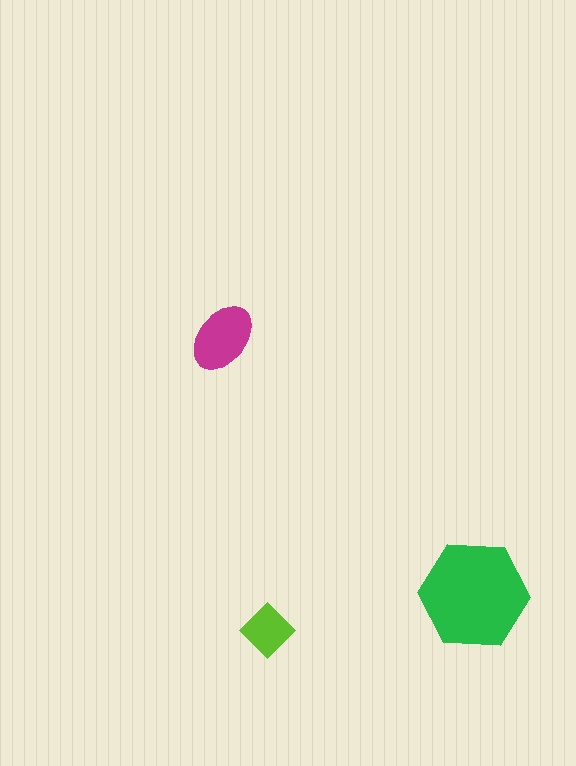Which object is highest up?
The magenta ellipse is topmost.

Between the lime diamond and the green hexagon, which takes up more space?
The green hexagon.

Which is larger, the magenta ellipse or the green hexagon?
The green hexagon.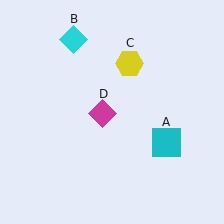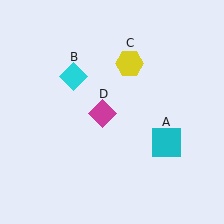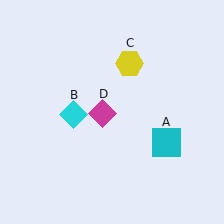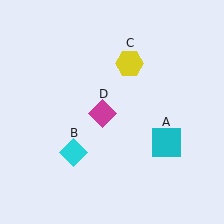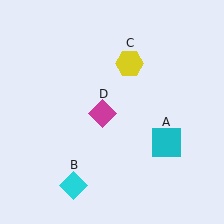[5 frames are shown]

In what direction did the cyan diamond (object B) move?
The cyan diamond (object B) moved down.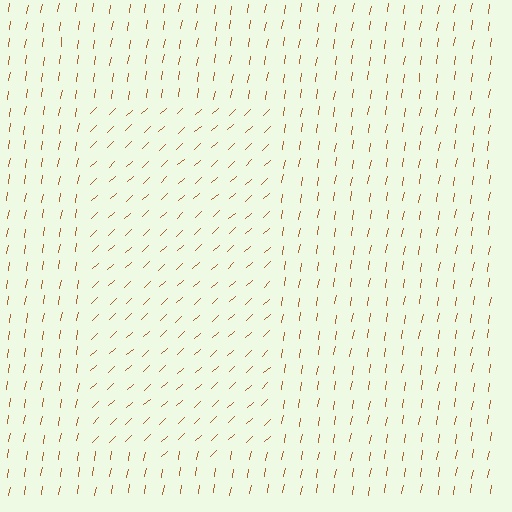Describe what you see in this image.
The image is filled with small brown line segments. A rectangle region in the image has lines oriented differently from the surrounding lines, creating a visible texture boundary.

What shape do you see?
I see a rectangle.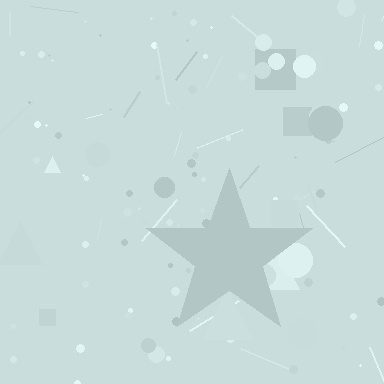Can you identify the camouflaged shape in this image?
The camouflaged shape is a star.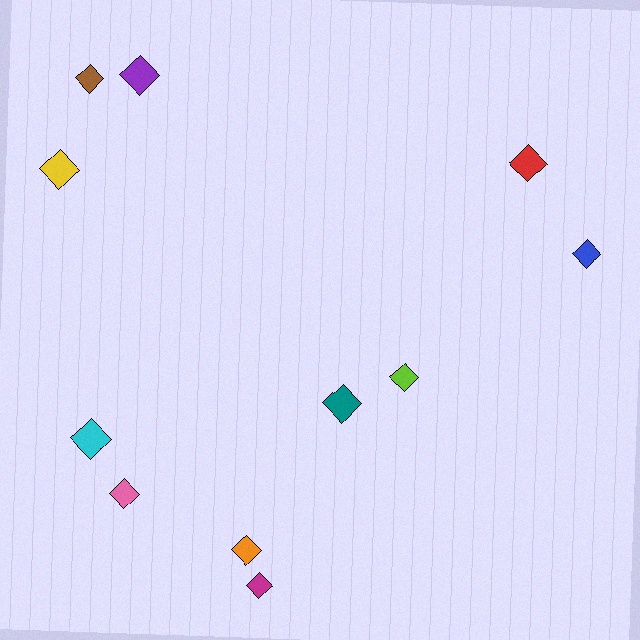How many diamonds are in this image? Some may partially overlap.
There are 11 diamonds.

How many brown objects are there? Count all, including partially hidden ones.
There is 1 brown object.